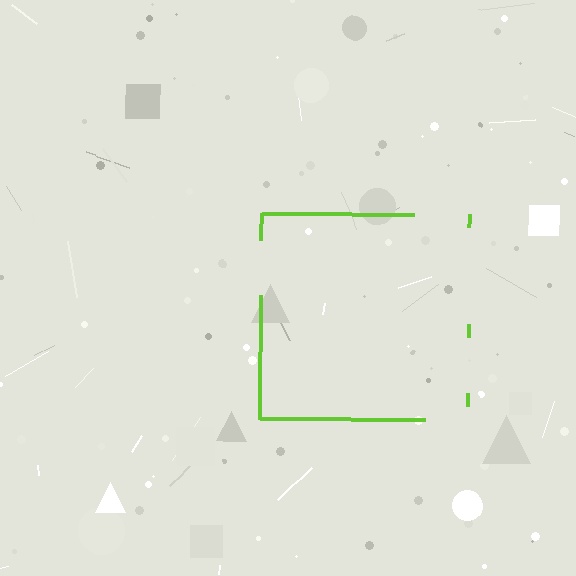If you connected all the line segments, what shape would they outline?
They would outline a square.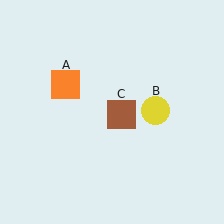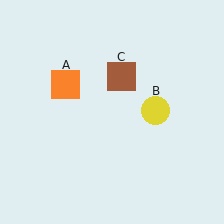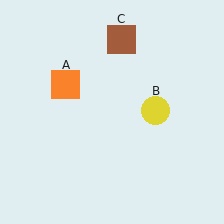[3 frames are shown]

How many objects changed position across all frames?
1 object changed position: brown square (object C).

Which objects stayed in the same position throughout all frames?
Orange square (object A) and yellow circle (object B) remained stationary.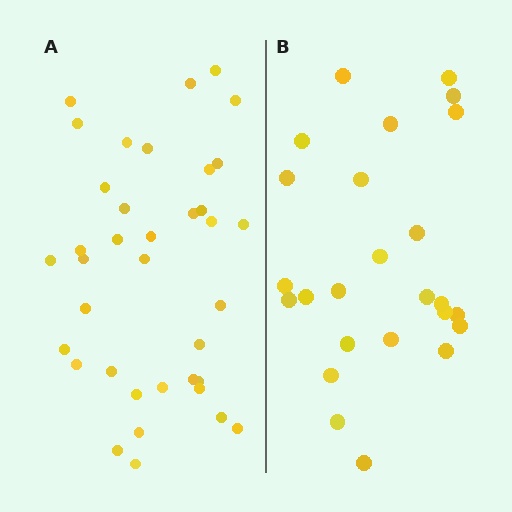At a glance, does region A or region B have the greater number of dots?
Region A (the left region) has more dots.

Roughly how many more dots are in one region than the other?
Region A has roughly 12 or so more dots than region B.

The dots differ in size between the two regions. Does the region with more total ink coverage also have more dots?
No. Region B has more total ink coverage because its dots are larger, but region A actually contains more individual dots. Total area can be misleading — the number of items is what matters here.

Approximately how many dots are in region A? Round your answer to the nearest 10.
About 40 dots. (The exact count is 37, which rounds to 40.)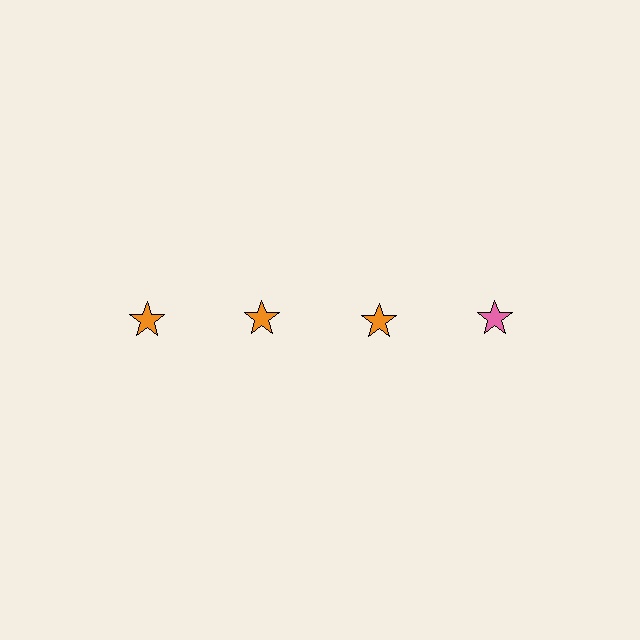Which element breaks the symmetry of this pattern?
The pink star in the top row, second from right column breaks the symmetry. All other shapes are orange stars.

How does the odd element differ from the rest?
It has a different color: pink instead of orange.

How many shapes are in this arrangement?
There are 4 shapes arranged in a grid pattern.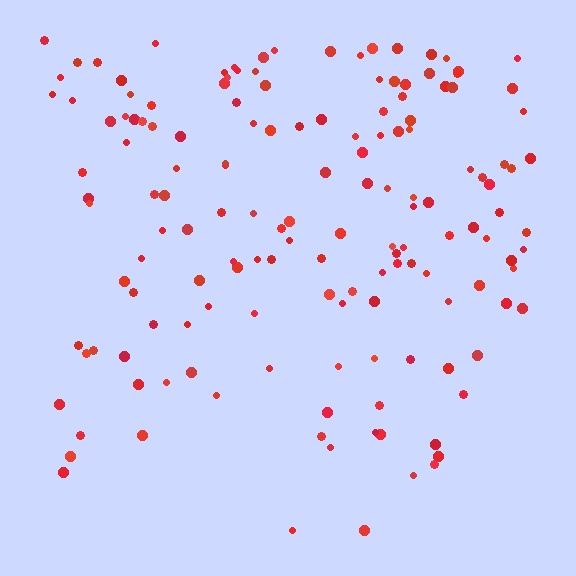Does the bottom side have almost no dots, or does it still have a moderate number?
Still a moderate number, just noticeably fewer than the top.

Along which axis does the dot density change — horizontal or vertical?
Vertical.